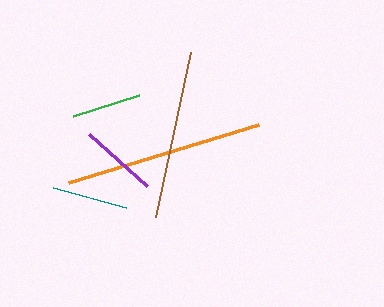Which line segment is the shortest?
The green line is the shortest at approximately 69 pixels.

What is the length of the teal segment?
The teal segment is approximately 75 pixels long.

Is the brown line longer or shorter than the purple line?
The brown line is longer than the purple line.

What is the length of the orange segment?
The orange segment is approximately 199 pixels long.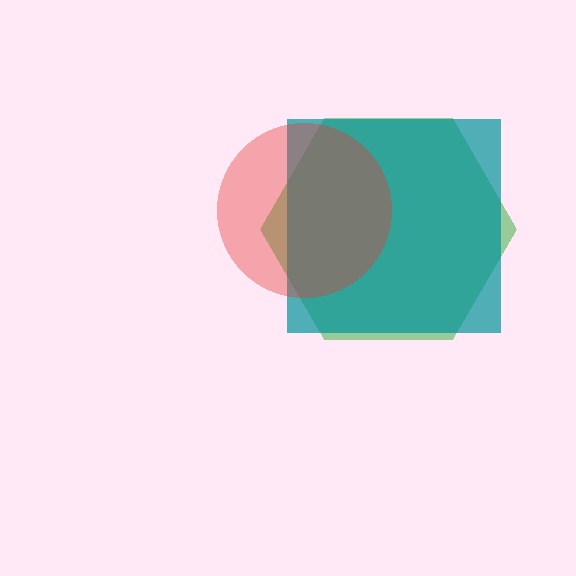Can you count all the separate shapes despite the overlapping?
Yes, there are 3 separate shapes.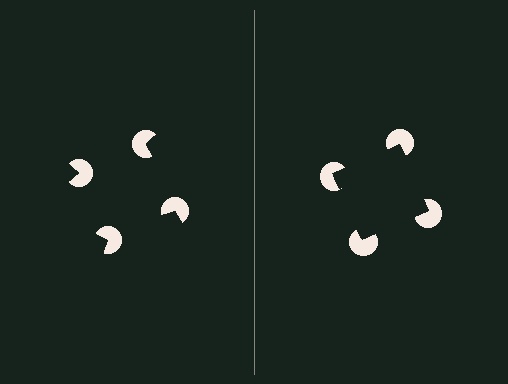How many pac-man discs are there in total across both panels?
8 — 4 on each side.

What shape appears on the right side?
An illusory square.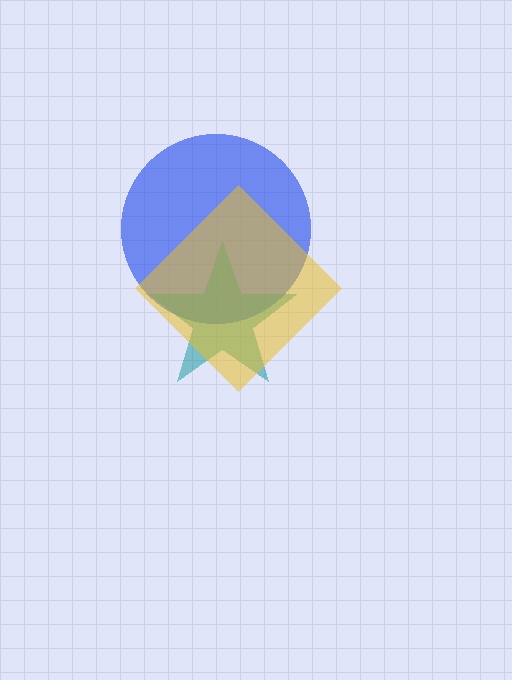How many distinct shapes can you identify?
There are 3 distinct shapes: a blue circle, a teal star, a yellow diamond.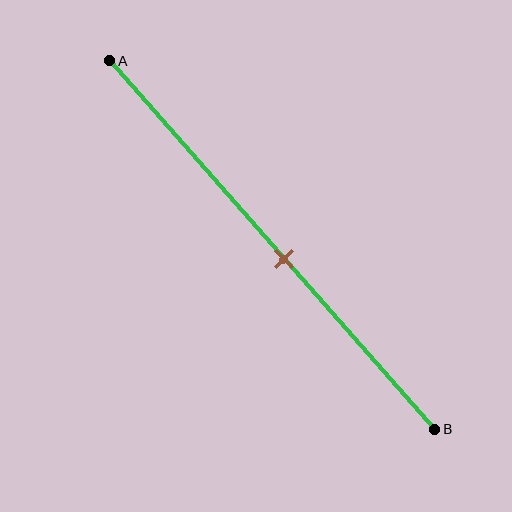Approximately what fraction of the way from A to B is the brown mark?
The brown mark is approximately 55% of the way from A to B.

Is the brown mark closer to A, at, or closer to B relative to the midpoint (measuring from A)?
The brown mark is closer to point B than the midpoint of segment AB.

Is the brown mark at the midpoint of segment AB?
No, the mark is at about 55% from A, not at the 50% midpoint.